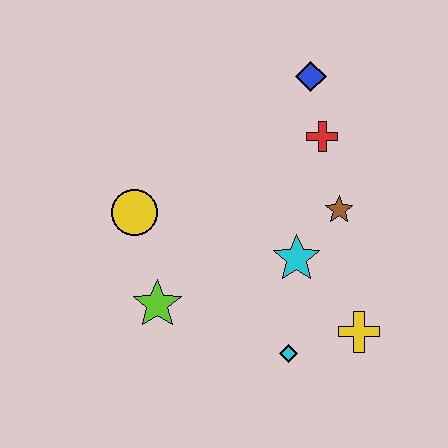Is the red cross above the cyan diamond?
Yes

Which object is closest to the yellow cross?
The cyan diamond is closest to the yellow cross.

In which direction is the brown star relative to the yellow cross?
The brown star is above the yellow cross.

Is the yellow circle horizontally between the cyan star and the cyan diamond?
No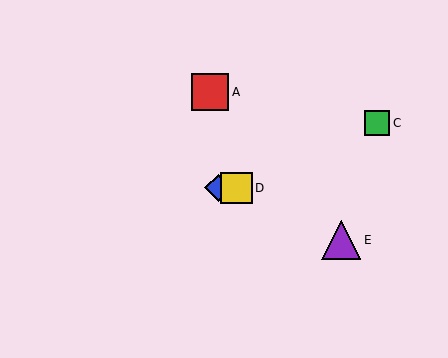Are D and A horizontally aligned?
No, D is at y≈188 and A is at y≈92.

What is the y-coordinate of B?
Object B is at y≈188.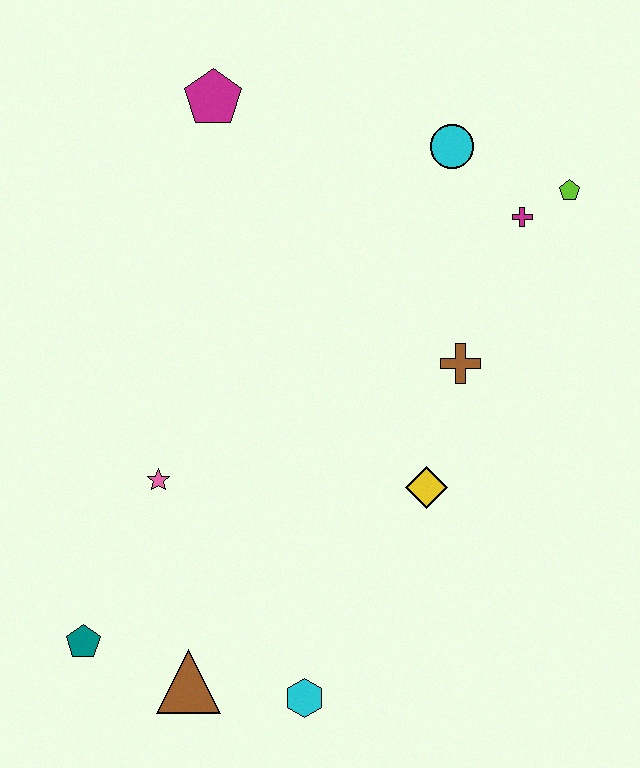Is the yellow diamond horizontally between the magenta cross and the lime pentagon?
No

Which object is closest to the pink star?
The teal pentagon is closest to the pink star.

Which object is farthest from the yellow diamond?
The magenta pentagon is farthest from the yellow diamond.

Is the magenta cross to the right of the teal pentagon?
Yes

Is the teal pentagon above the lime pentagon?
No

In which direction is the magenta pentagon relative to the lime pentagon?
The magenta pentagon is to the left of the lime pentagon.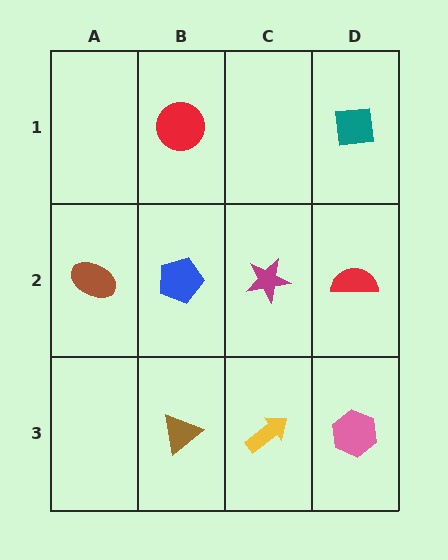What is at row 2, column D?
A red semicircle.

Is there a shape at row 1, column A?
No, that cell is empty.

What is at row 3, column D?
A pink hexagon.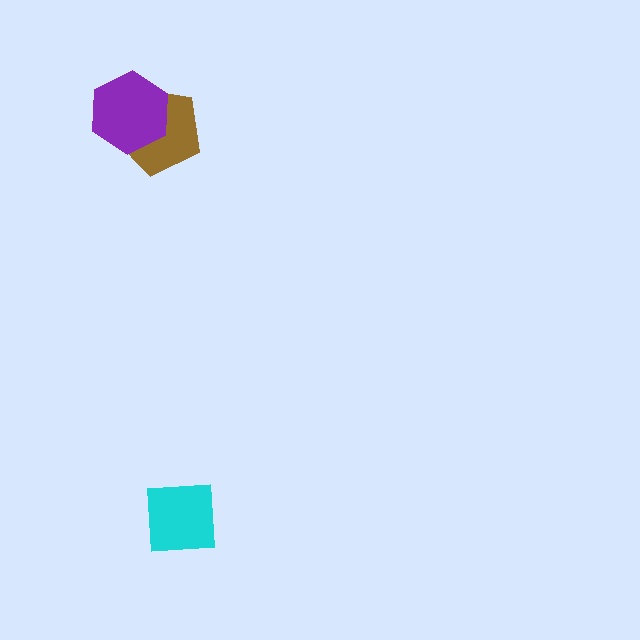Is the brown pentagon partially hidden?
Yes, it is partially covered by another shape.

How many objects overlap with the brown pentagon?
1 object overlaps with the brown pentagon.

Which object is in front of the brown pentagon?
The purple hexagon is in front of the brown pentagon.